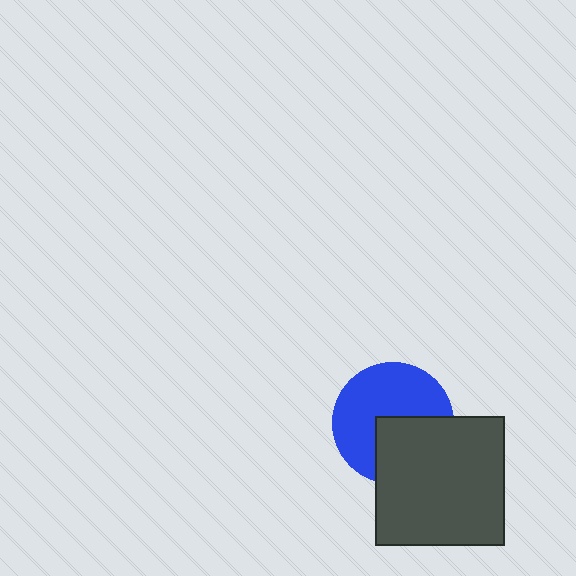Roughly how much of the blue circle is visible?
About half of it is visible (roughly 61%).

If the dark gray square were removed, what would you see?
You would see the complete blue circle.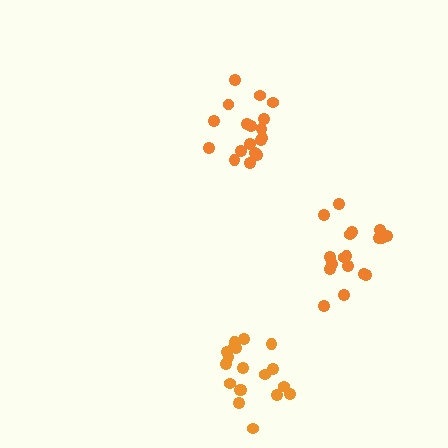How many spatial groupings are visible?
There are 3 spatial groupings.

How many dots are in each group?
Group 1: 18 dots, Group 2: 19 dots, Group 3: 18 dots (55 total).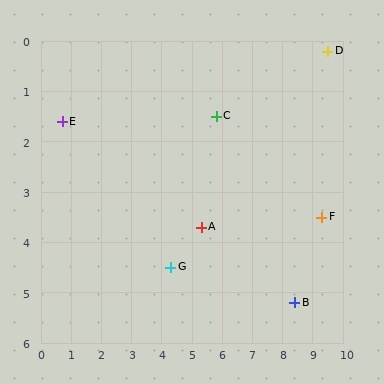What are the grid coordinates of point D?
Point D is at approximately (9.5, 0.2).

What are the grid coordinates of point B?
Point B is at approximately (8.4, 5.2).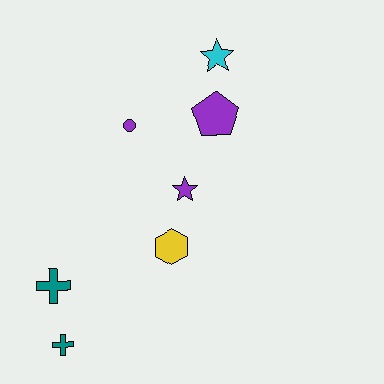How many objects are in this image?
There are 7 objects.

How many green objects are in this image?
There are no green objects.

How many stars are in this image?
There are 2 stars.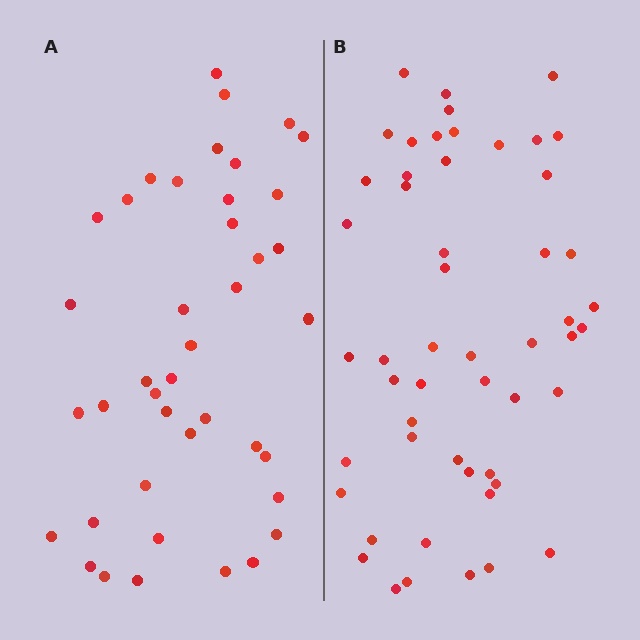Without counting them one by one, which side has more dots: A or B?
Region B (the right region) has more dots.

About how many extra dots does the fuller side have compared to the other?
Region B has roughly 12 or so more dots than region A.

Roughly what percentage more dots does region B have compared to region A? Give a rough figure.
About 25% more.